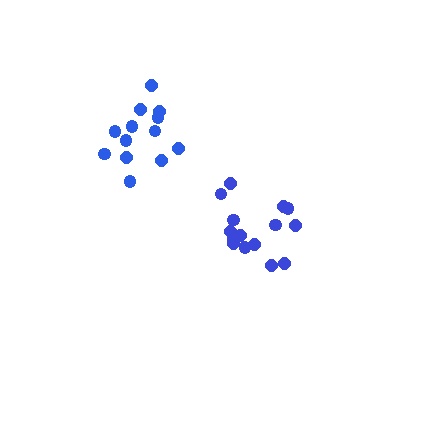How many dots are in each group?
Group 1: 13 dots, Group 2: 15 dots (28 total).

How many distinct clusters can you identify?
There are 2 distinct clusters.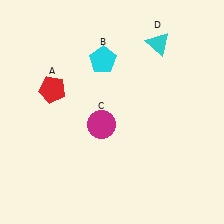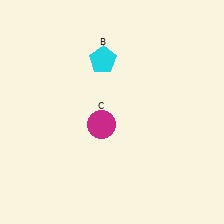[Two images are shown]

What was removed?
The cyan triangle (D), the red pentagon (A) were removed in Image 2.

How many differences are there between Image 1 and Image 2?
There are 2 differences between the two images.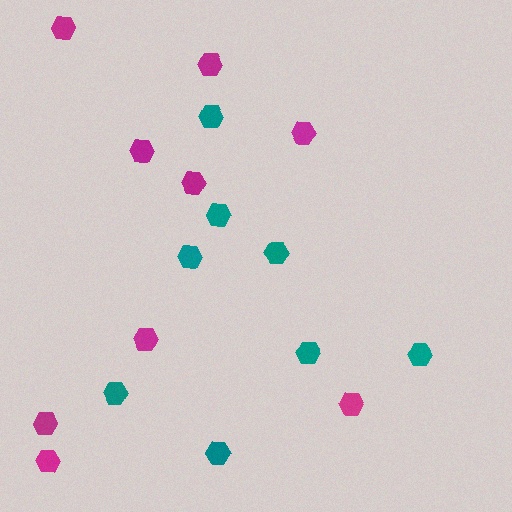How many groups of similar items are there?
There are 2 groups: one group of teal hexagons (8) and one group of magenta hexagons (9).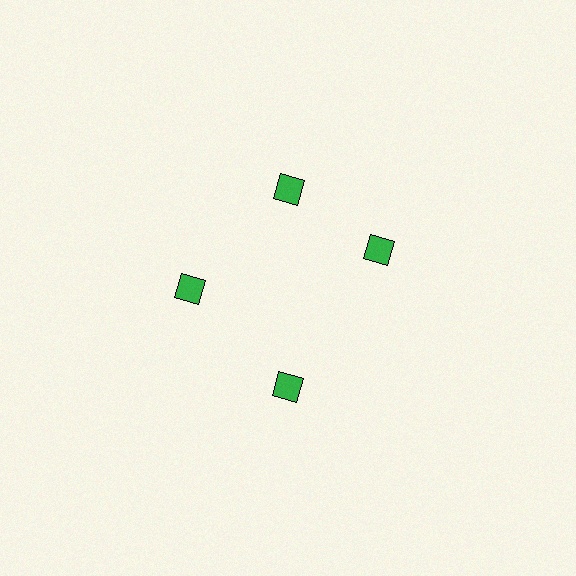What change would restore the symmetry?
The symmetry would be restored by rotating it back into even spacing with its neighbors so that all 4 squares sit at equal angles and equal distance from the center.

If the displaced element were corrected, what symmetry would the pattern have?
It would have 4-fold rotational symmetry — the pattern would map onto itself every 90 degrees.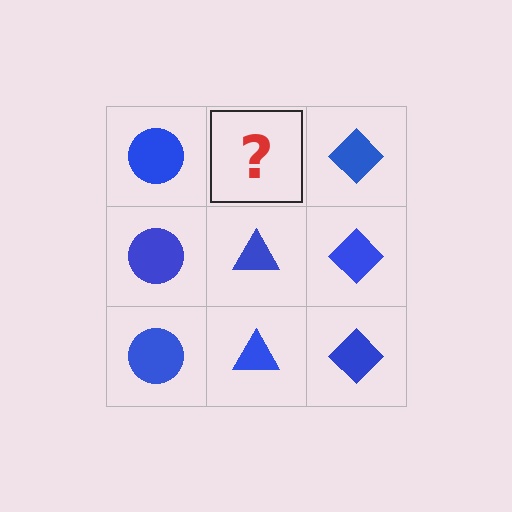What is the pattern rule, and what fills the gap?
The rule is that each column has a consistent shape. The gap should be filled with a blue triangle.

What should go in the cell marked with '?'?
The missing cell should contain a blue triangle.